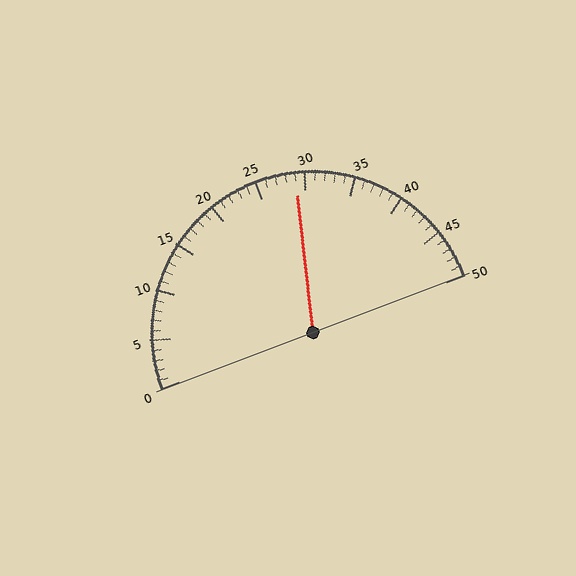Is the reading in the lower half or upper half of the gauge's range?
The reading is in the upper half of the range (0 to 50).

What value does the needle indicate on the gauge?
The needle indicates approximately 29.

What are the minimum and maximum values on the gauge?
The gauge ranges from 0 to 50.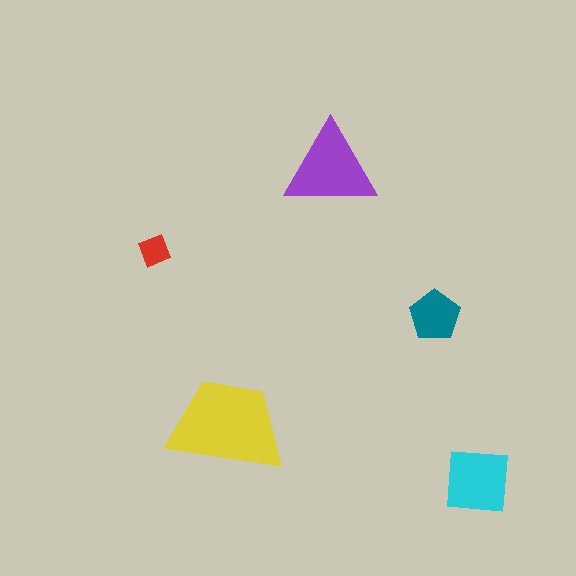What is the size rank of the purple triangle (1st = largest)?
2nd.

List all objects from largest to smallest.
The yellow trapezoid, the purple triangle, the cyan square, the teal pentagon, the red square.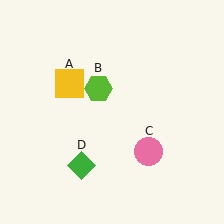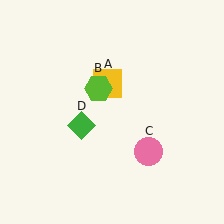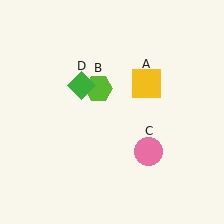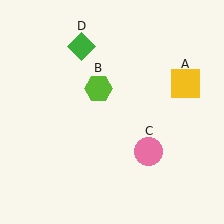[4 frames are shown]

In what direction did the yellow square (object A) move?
The yellow square (object A) moved right.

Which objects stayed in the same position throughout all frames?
Lime hexagon (object B) and pink circle (object C) remained stationary.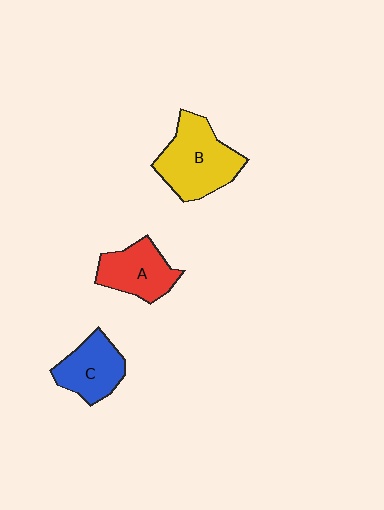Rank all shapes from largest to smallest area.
From largest to smallest: B (yellow), A (red), C (blue).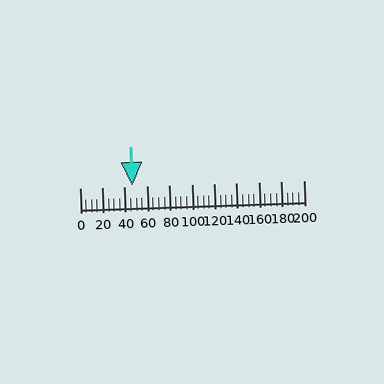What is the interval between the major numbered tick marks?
The major tick marks are spaced 20 units apart.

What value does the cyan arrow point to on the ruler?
The cyan arrow points to approximately 47.